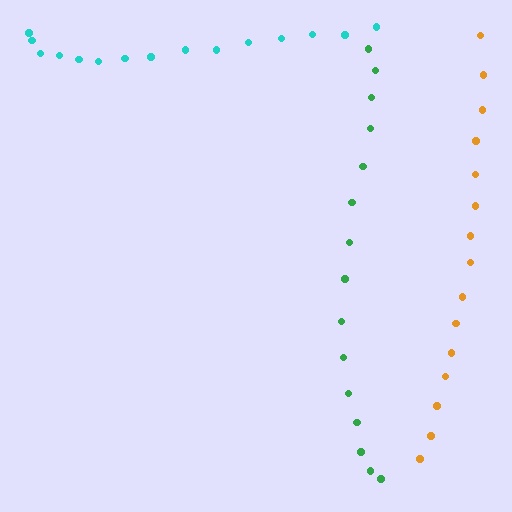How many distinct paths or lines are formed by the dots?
There are 3 distinct paths.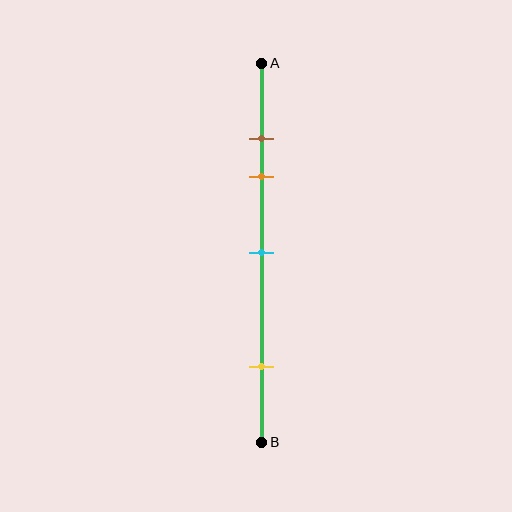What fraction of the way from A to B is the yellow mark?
The yellow mark is approximately 80% (0.8) of the way from A to B.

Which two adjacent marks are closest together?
The brown and orange marks are the closest adjacent pair.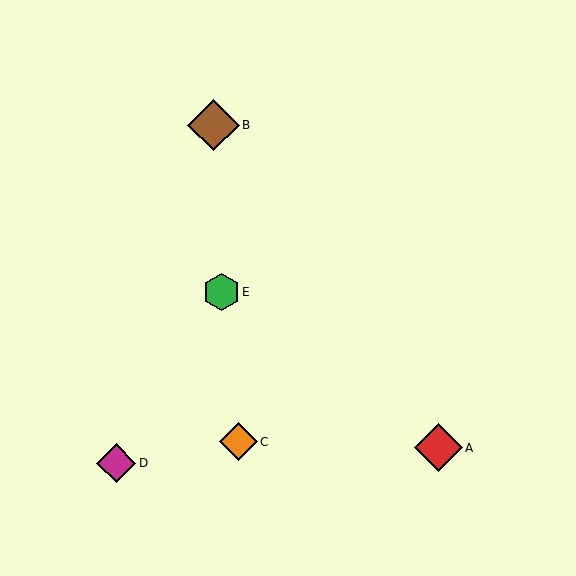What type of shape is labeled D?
Shape D is a magenta diamond.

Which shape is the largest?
The brown diamond (labeled B) is the largest.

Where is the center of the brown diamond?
The center of the brown diamond is at (214, 125).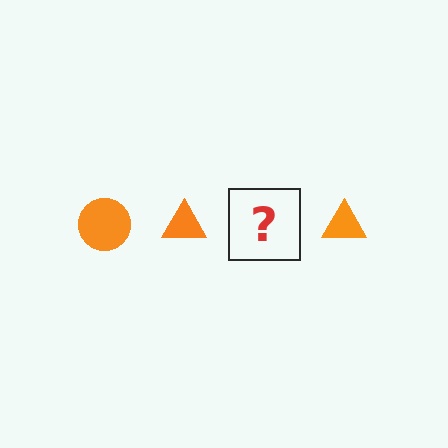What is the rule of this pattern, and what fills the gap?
The rule is that the pattern cycles through circle, triangle shapes in orange. The gap should be filled with an orange circle.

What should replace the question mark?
The question mark should be replaced with an orange circle.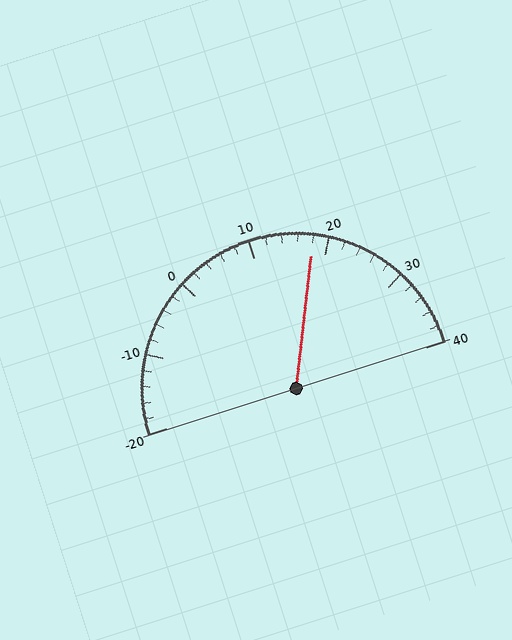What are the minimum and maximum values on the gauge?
The gauge ranges from -20 to 40.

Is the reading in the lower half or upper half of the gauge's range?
The reading is in the upper half of the range (-20 to 40).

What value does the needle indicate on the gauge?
The needle indicates approximately 18.